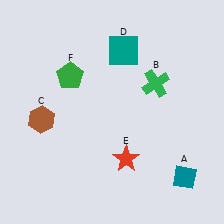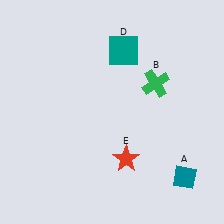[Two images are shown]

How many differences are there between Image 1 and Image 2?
There are 2 differences between the two images.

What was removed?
The brown hexagon (C), the green pentagon (F) were removed in Image 2.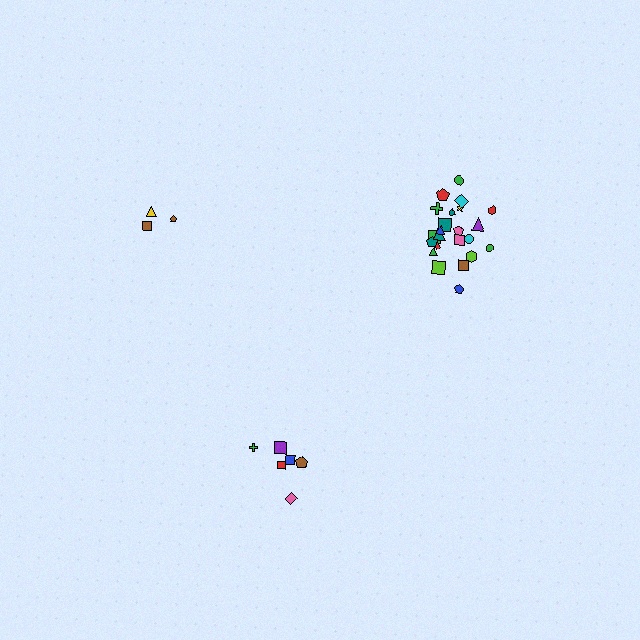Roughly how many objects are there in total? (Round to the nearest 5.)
Roughly 35 objects in total.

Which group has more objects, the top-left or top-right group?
The top-right group.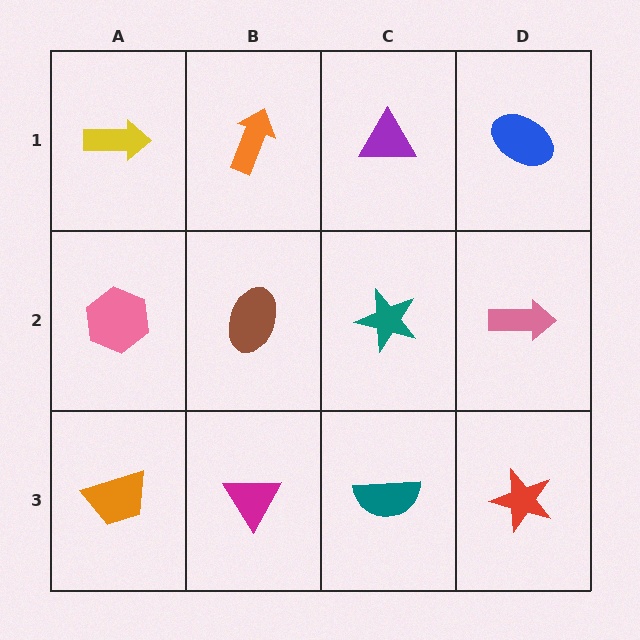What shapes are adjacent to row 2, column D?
A blue ellipse (row 1, column D), a red star (row 3, column D), a teal star (row 2, column C).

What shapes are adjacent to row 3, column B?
A brown ellipse (row 2, column B), an orange trapezoid (row 3, column A), a teal semicircle (row 3, column C).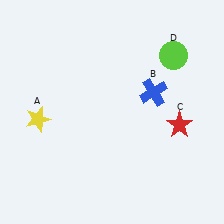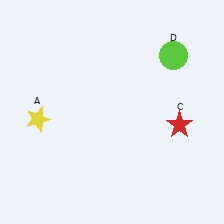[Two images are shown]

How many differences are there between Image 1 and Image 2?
There is 1 difference between the two images.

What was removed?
The blue cross (B) was removed in Image 2.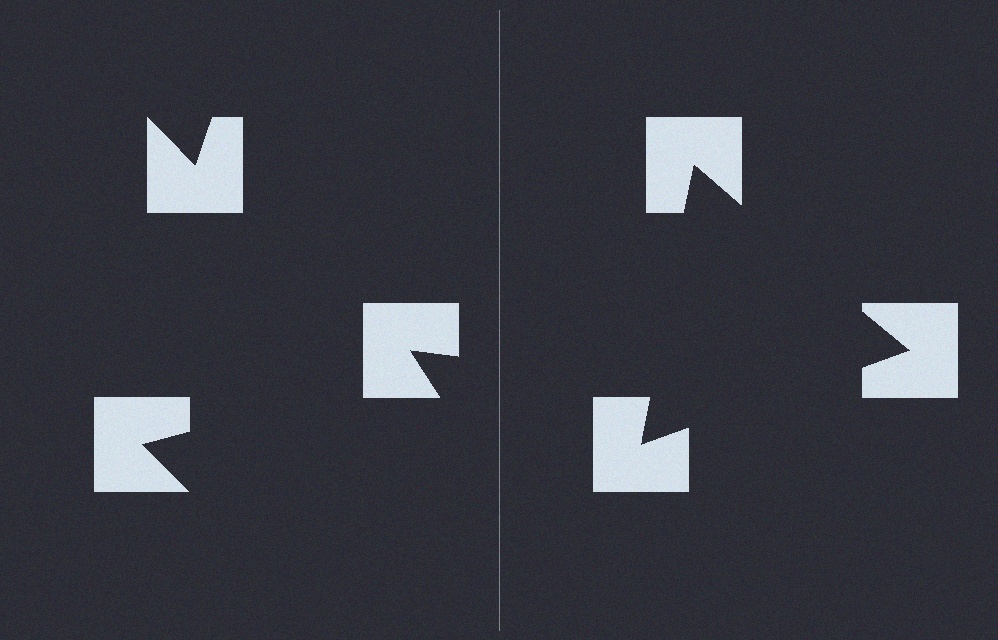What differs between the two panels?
The notched squares are positioned identically on both sides; only the wedge orientations differ. On the right they align to a triangle; on the left they are misaligned.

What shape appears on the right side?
An illusory triangle.